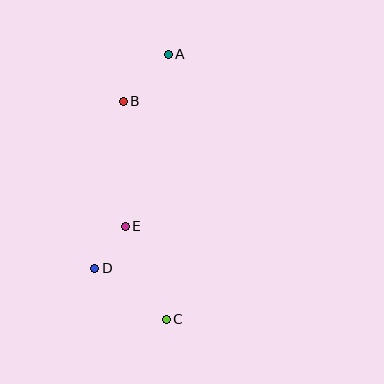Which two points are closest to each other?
Points D and E are closest to each other.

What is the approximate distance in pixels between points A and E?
The distance between A and E is approximately 177 pixels.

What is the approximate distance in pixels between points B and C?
The distance between B and C is approximately 222 pixels.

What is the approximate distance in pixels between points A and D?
The distance between A and D is approximately 226 pixels.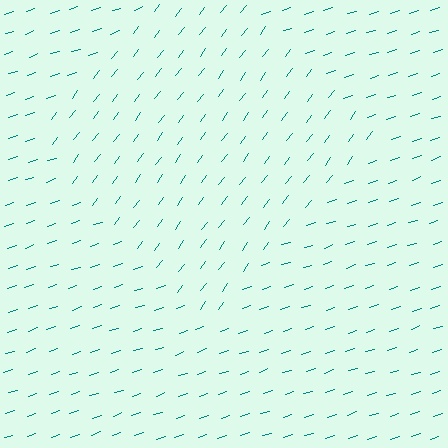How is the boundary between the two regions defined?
The boundary is defined purely by a change in line orientation (approximately 35 degrees difference). All lines are the same color and thickness.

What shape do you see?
I see a diamond.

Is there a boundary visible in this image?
Yes, there is a texture boundary formed by a change in line orientation.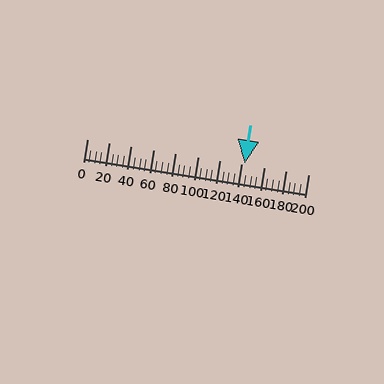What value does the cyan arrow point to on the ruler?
The cyan arrow points to approximately 142.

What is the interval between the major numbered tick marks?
The major tick marks are spaced 20 units apart.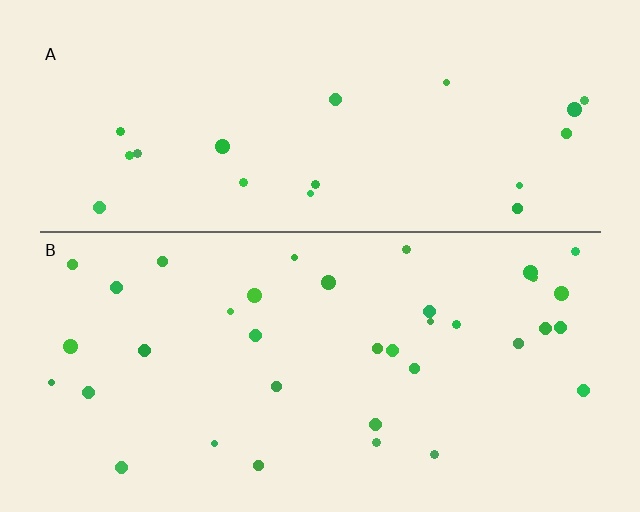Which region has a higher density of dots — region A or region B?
B (the bottom).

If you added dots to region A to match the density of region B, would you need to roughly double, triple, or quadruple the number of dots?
Approximately double.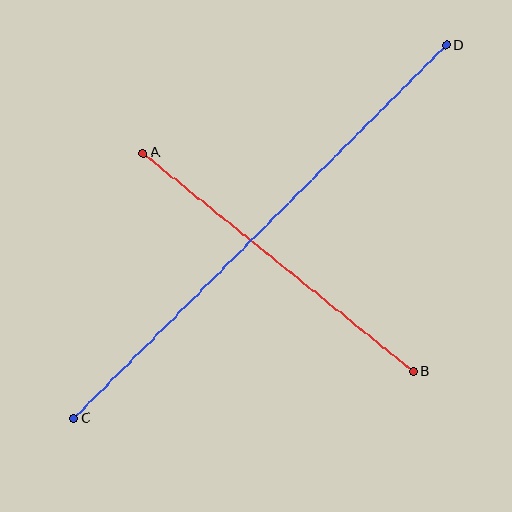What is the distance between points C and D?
The distance is approximately 527 pixels.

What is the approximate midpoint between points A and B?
The midpoint is at approximately (278, 262) pixels.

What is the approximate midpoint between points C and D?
The midpoint is at approximately (260, 232) pixels.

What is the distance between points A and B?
The distance is approximately 348 pixels.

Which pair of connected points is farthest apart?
Points C and D are farthest apart.